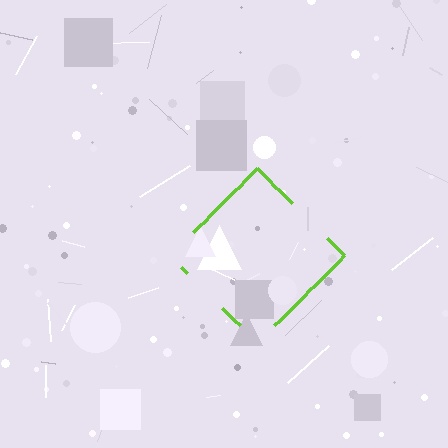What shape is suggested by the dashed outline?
The dashed outline suggests a diamond.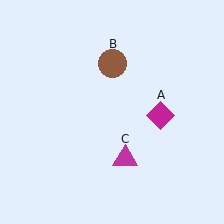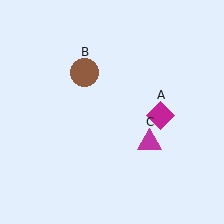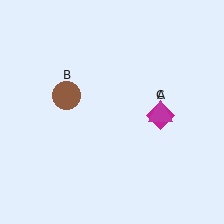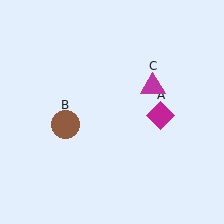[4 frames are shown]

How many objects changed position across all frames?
2 objects changed position: brown circle (object B), magenta triangle (object C).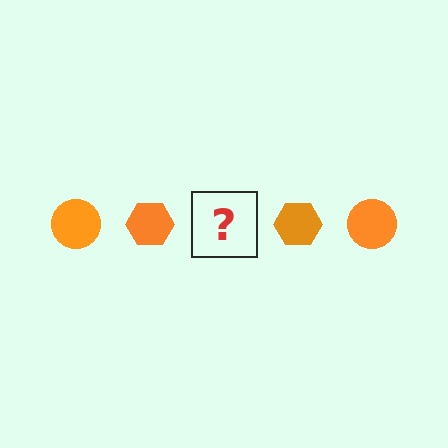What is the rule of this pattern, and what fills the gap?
The rule is that the pattern cycles through circle, hexagon shapes in orange. The gap should be filled with an orange circle.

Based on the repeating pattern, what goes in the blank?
The blank should be an orange circle.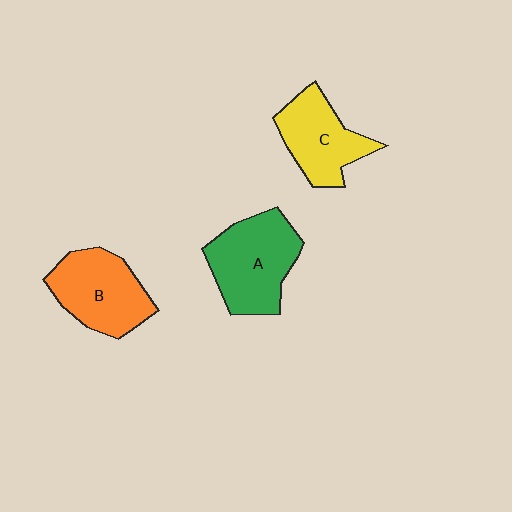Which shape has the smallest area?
Shape C (yellow).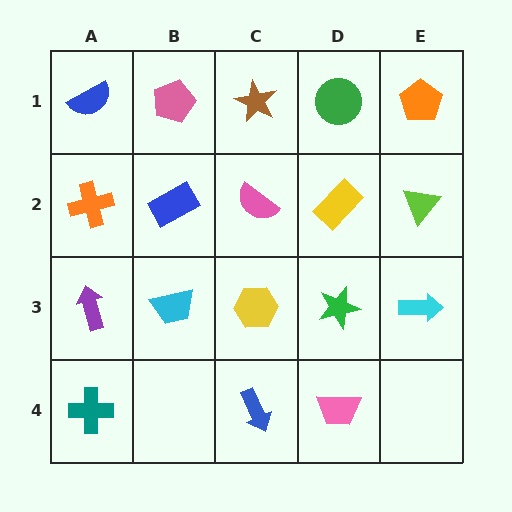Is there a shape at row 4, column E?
No, that cell is empty.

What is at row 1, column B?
A pink pentagon.